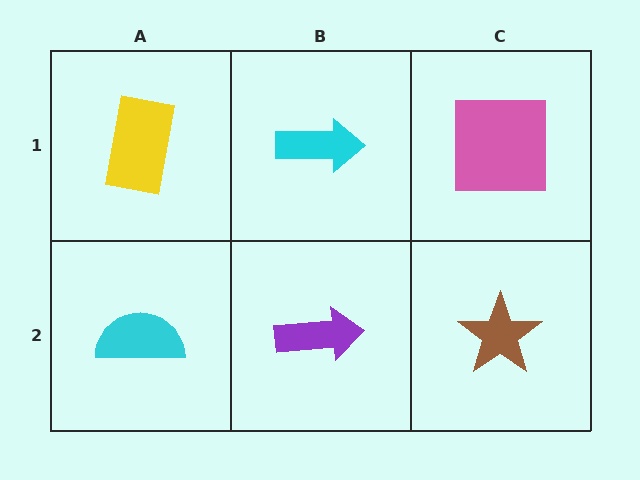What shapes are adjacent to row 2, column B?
A cyan arrow (row 1, column B), a cyan semicircle (row 2, column A), a brown star (row 2, column C).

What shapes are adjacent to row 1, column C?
A brown star (row 2, column C), a cyan arrow (row 1, column B).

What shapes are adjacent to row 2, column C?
A pink square (row 1, column C), a purple arrow (row 2, column B).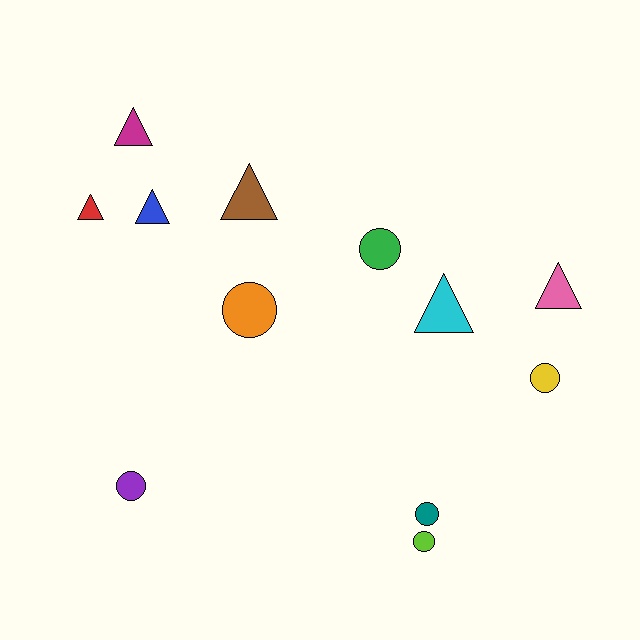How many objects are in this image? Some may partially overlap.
There are 12 objects.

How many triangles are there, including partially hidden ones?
There are 6 triangles.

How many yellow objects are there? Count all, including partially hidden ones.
There is 1 yellow object.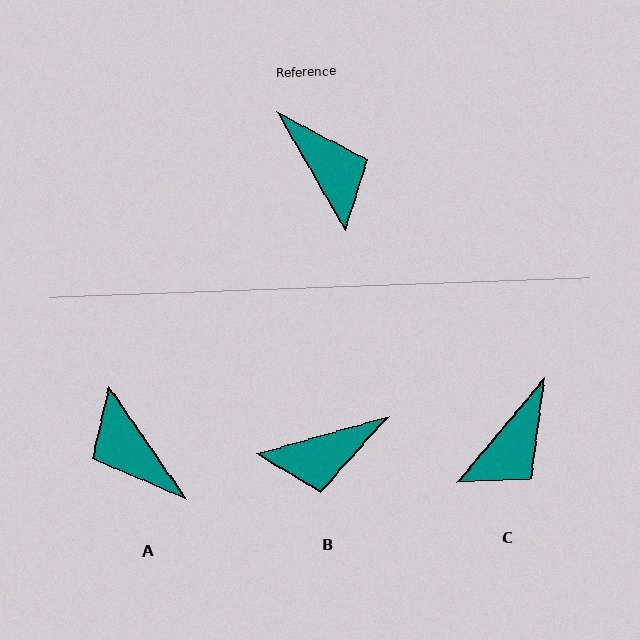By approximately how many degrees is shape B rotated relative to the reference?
Approximately 104 degrees clockwise.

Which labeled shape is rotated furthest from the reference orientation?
A, about 175 degrees away.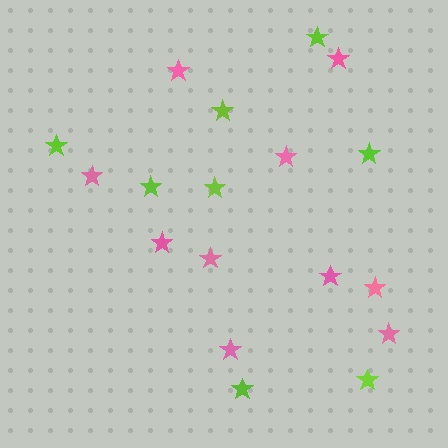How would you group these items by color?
There are 2 groups: one group of lime stars (8) and one group of pink stars (10).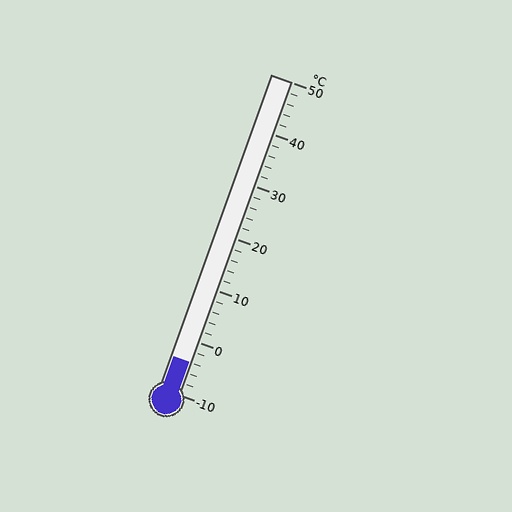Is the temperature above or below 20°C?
The temperature is below 20°C.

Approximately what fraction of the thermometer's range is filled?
The thermometer is filled to approximately 10% of its range.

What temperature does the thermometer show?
The thermometer shows approximately -4°C.